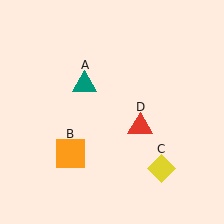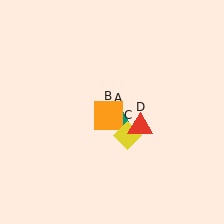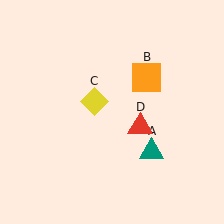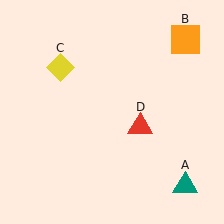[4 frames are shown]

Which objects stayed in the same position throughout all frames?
Red triangle (object D) remained stationary.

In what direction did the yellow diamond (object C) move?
The yellow diamond (object C) moved up and to the left.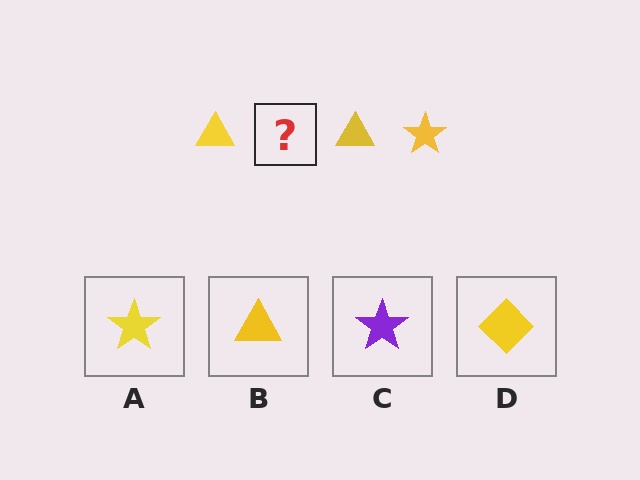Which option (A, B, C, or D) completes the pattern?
A.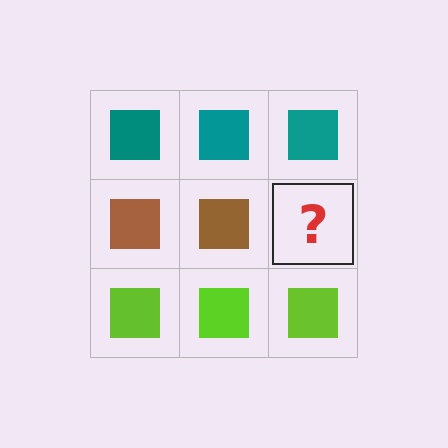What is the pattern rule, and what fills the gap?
The rule is that each row has a consistent color. The gap should be filled with a brown square.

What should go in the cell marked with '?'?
The missing cell should contain a brown square.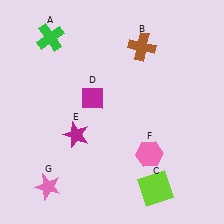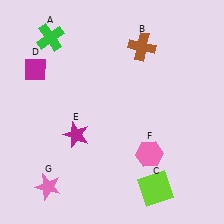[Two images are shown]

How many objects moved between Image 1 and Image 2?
1 object moved between the two images.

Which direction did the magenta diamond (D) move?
The magenta diamond (D) moved left.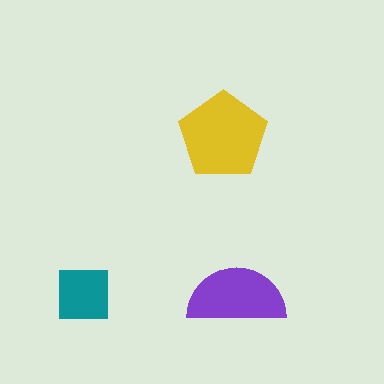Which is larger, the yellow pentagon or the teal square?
The yellow pentagon.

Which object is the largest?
The yellow pentagon.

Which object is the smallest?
The teal square.